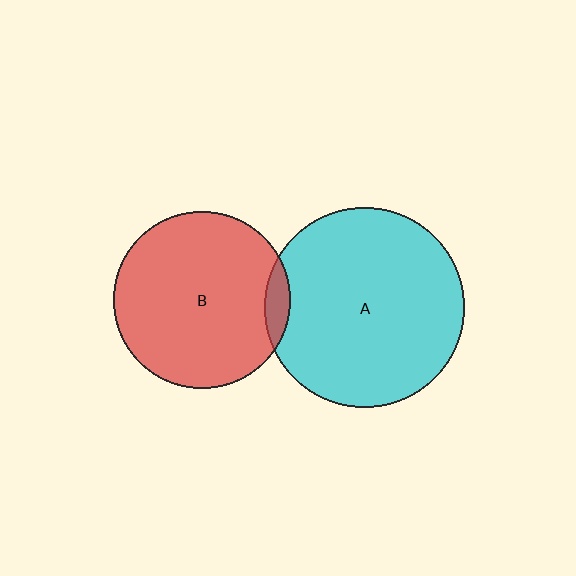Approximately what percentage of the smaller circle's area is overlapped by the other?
Approximately 5%.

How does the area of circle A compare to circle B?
Approximately 1.3 times.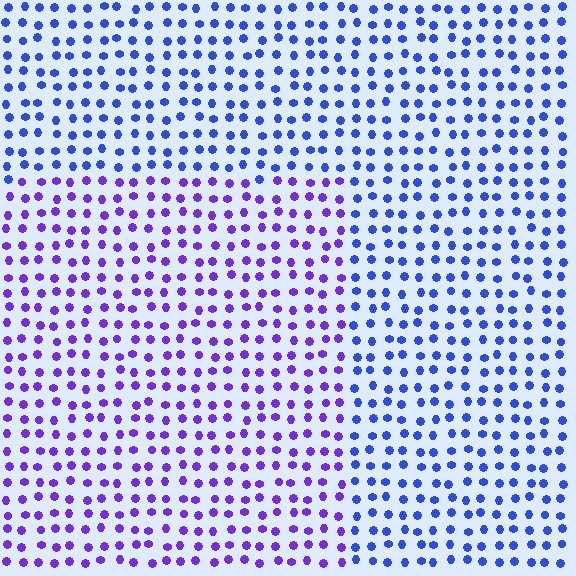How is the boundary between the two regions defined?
The boundary is defined purely by a slight shift in hue (about 37 degrees). Spacing, size, and orientation are identical on both sides.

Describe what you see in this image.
The image is filled with small blue elements in a uniform arrangement. A rectangle-shaped region is visible where the elements are tinted to a slightly different hue, forming a subtle color boundary.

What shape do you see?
I see a rectangle.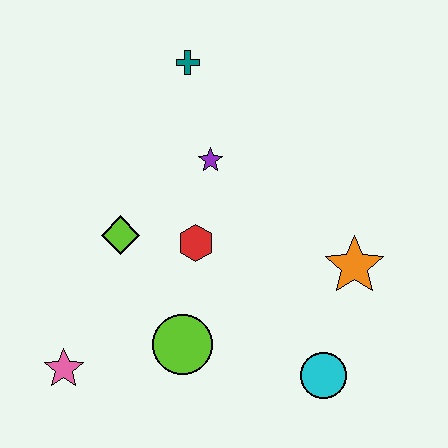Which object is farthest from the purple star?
The pink star is farthest from the purple star.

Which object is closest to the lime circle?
The red hexagon is closest to the lime circle.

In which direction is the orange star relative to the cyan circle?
The orange star is above the cyan circle.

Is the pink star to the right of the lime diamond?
No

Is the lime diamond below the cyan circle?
No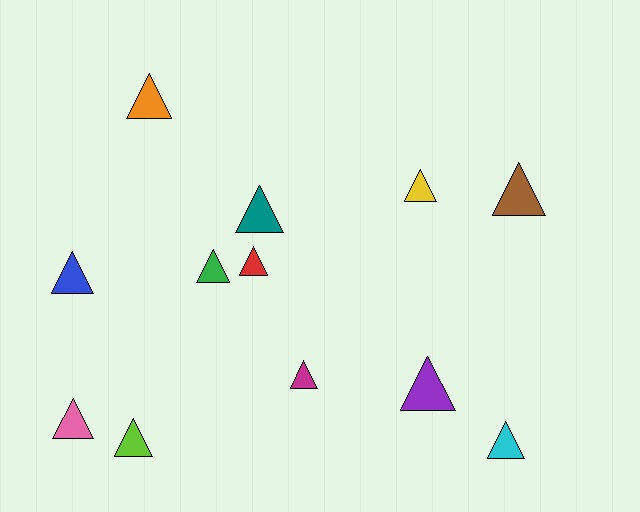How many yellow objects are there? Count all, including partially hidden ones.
There is 1 yellow object.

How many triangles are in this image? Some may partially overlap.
There are 12 triangles.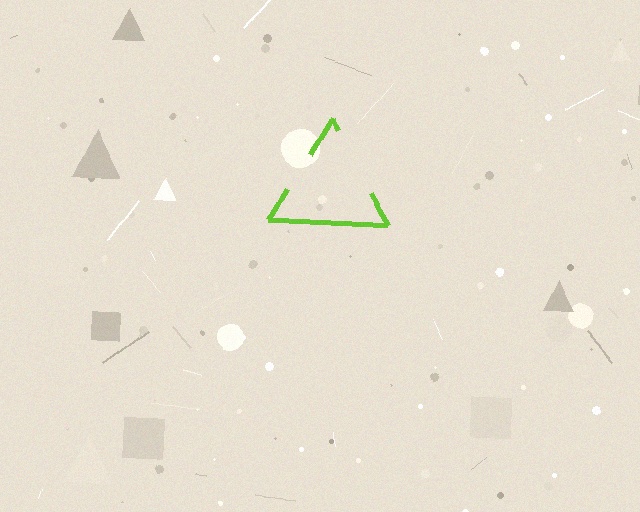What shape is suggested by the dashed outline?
The dashed outline suggests a triangle.